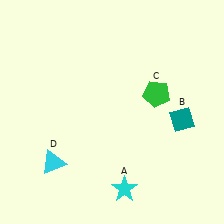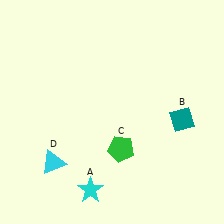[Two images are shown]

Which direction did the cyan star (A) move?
The cyan star (A) moved left.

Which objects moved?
The objects that moved are: the cyan star (A), the green pentagon (C).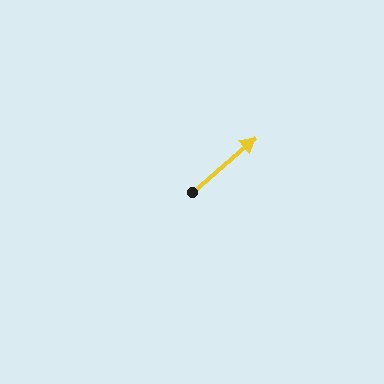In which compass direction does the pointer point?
Northeast.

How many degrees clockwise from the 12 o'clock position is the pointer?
Approximately 49 degrees.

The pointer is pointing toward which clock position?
Roughly 2 o'clock.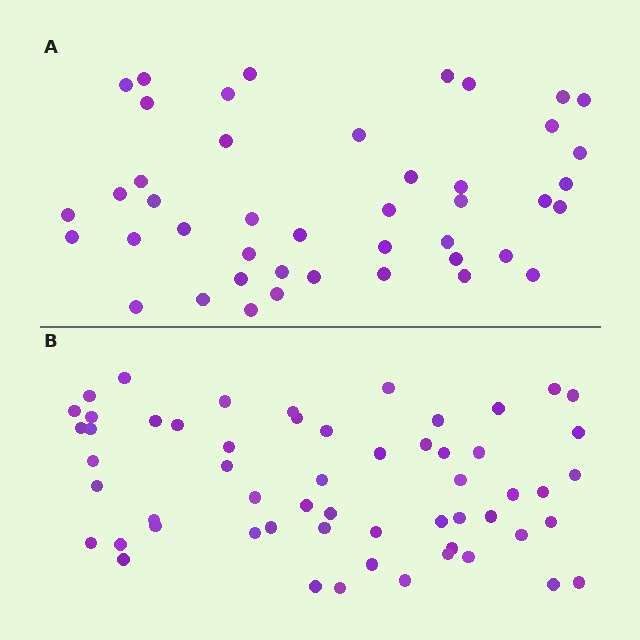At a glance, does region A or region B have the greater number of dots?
Region B (the bottom region) has more dots.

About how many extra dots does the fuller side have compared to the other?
Region B has approximately 15 more dots than region A.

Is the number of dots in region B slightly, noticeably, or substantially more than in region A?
Region B has noticeably more, but not dramatically so. The ratio is roughly 1.3 to 1.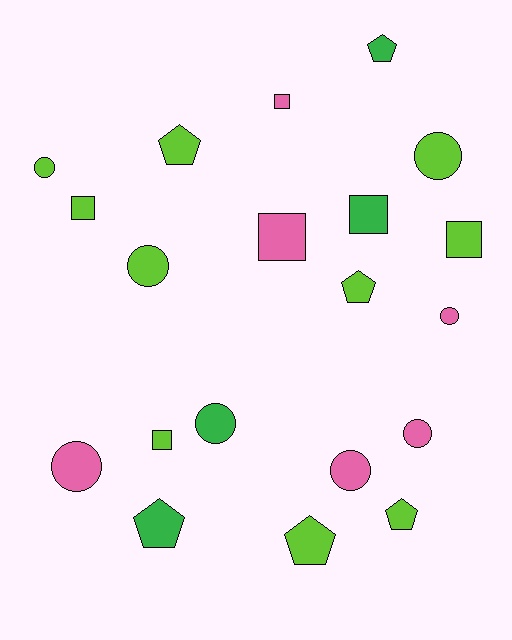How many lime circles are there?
There are 3 lime circles.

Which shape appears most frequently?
Circle, with 8 objects.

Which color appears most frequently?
Lime, with 10 objects.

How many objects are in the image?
There are 20 objects.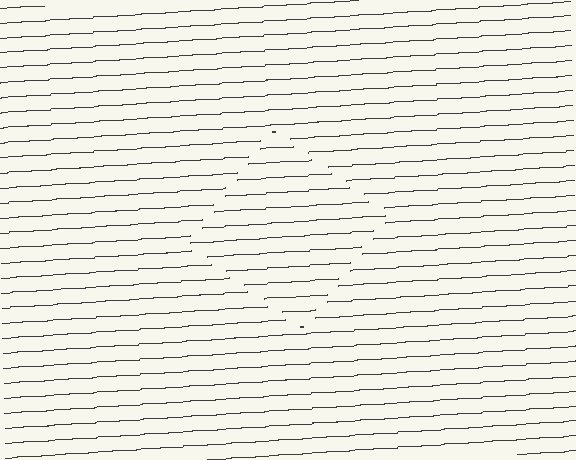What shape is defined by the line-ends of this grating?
An illusory square. The interior of the shape contains the same grating, shifted by half a period — the contour is defined by the phase discontinuity where line-ends from the inner and outer gratings abut.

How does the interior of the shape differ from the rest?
The interior of the shape contains the same grating, shifted by half a period — the contour is defined by the phase discontinuity where line-ends from the inner and outer gratings abut.